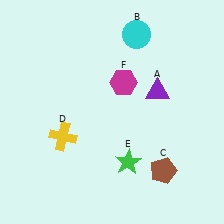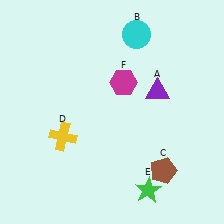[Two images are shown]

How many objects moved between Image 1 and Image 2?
1 object moved between the two images.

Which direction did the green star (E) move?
The green star (E) moved down.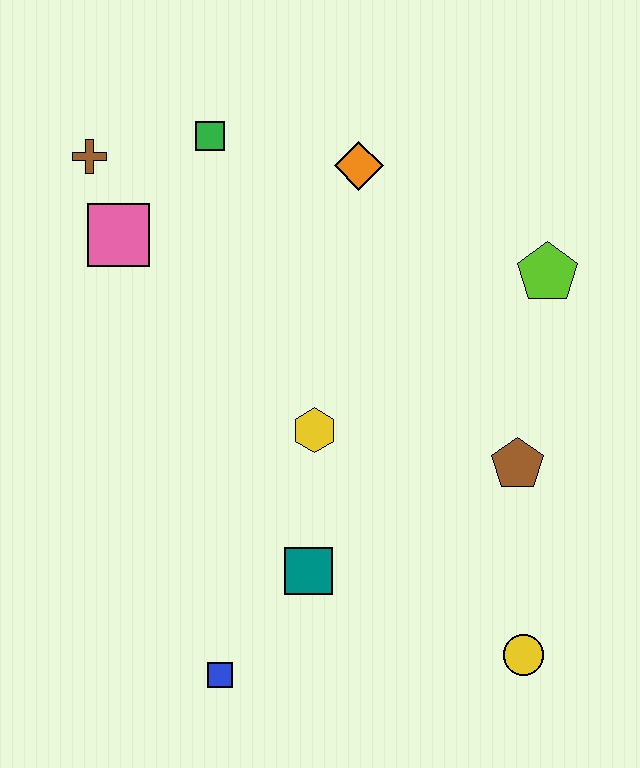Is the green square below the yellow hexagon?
No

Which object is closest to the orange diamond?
The green square is closest to the orange diamond.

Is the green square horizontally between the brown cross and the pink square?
No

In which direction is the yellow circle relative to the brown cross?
The yellow circle is below the brown cross.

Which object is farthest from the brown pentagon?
The brown cross is farthest from the brown pentagon.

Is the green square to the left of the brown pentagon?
Yes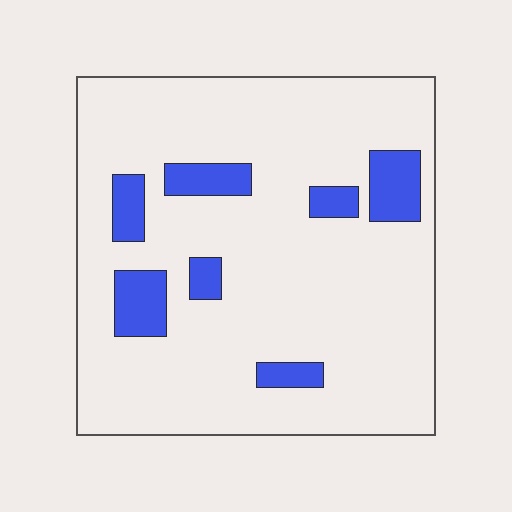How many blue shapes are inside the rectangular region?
7.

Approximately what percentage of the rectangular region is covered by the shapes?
Approximately 15%.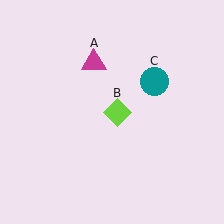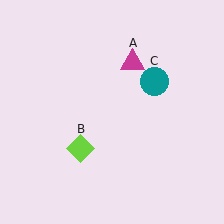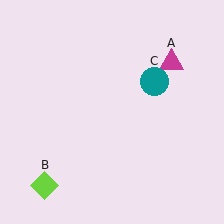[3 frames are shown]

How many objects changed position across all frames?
2 objects changed position: magenta triangle (object A), lime diamond (object B).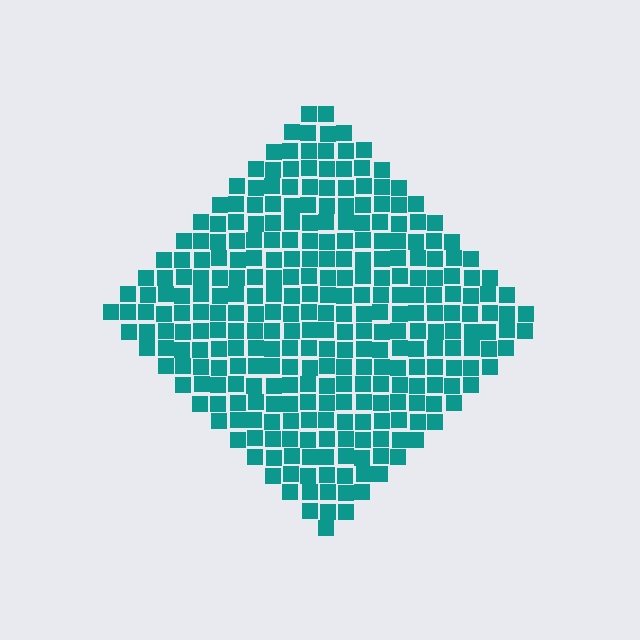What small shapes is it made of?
It is made of small squares.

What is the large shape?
The large shape is a diamond.